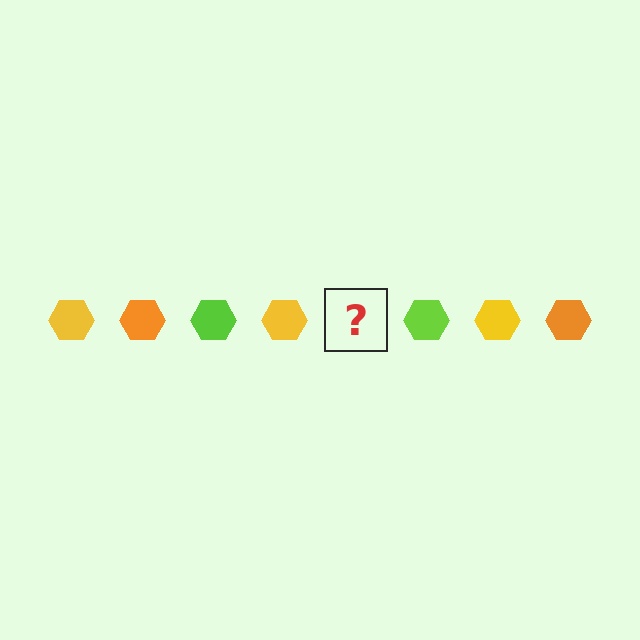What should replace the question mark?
The question mark should be replaced with an orange hexagon.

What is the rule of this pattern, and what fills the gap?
The rule is that the pattern cycles through yellow, orange, lime hexagons. The gap should be filled with an orange hexagon.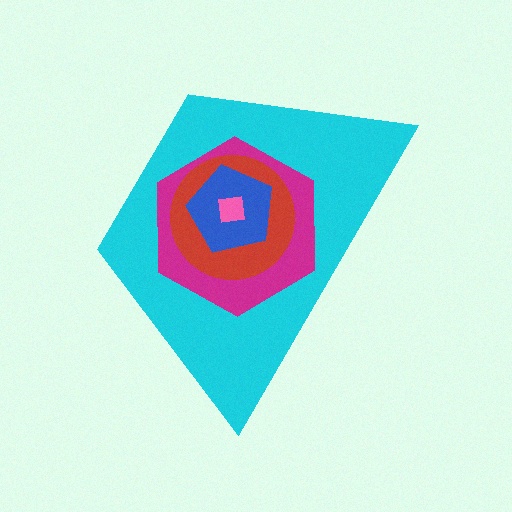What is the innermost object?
The pink square.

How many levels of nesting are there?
5.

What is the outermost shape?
The cyan trapezoid.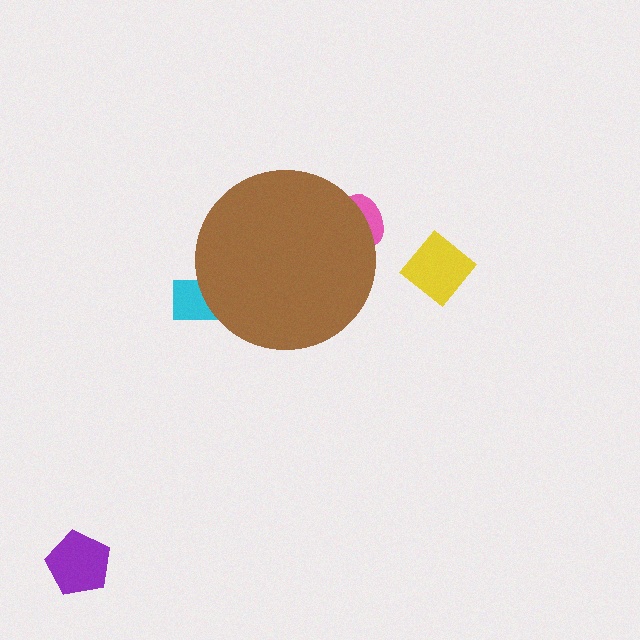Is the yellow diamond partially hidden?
No, the yellow diamond is fully visible.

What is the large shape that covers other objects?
A brown circle.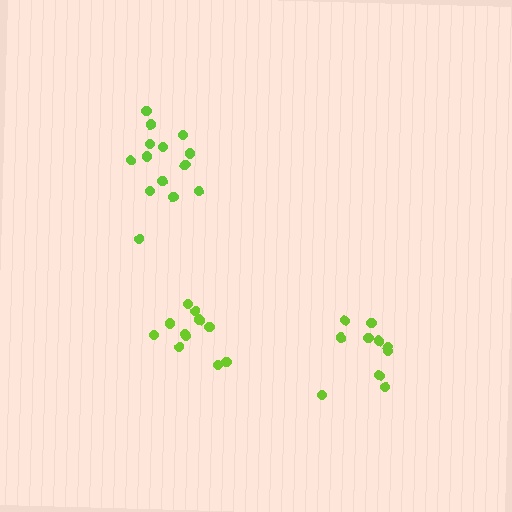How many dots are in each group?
Group 1: 11 dots, Group 2: 10 dots, Group 3: 15 dots (36 total).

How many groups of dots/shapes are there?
There are 3 groups.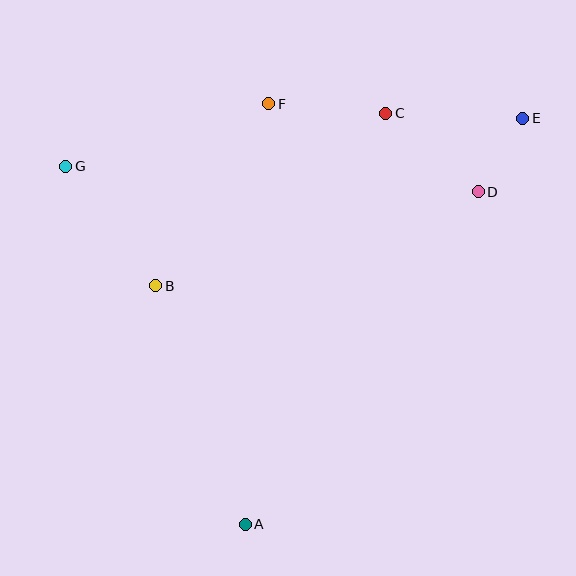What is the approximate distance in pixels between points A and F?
The distance between A and F is approximately 422 pixels.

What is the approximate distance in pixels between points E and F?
The distance between E and F is approximately 254 pixels.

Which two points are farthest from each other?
Points A and E are farthest from each other.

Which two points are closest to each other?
Points D and E are closest to each other.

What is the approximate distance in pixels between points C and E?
The distance between C and E is approximately 137 pixels.